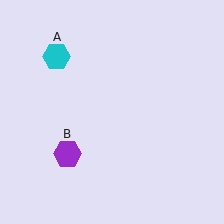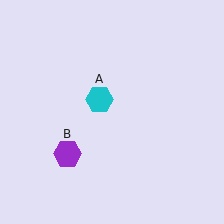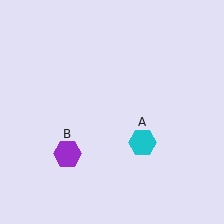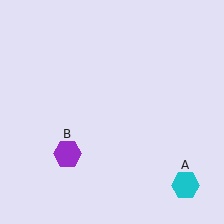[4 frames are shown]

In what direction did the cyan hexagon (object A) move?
The cyan hexagon (object A) moved down and to the right.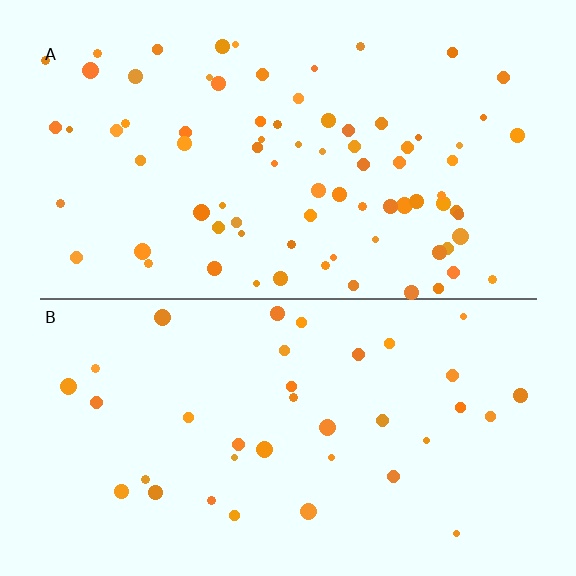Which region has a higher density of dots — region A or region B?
A (the top).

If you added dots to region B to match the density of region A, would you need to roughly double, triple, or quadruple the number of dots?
Approximately double.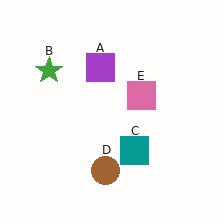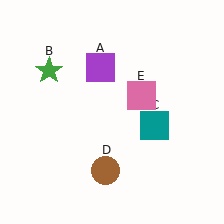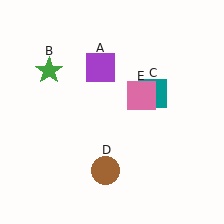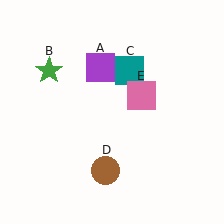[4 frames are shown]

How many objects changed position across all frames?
1 object changed position: teal square (object C).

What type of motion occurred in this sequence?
The teal square (object C) rotated counterclockwise around the center of the scene.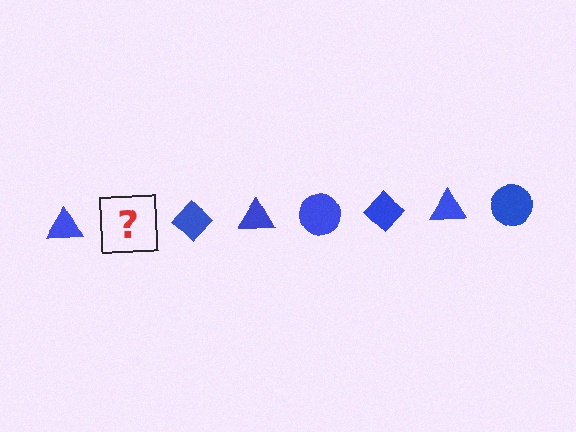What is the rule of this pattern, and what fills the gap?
The rule is that the pattern cycles through triangle, circle, diamond shapes in blue. The gap should be filled with a blue circle.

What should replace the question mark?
The question mark should be replaced with a blue circle.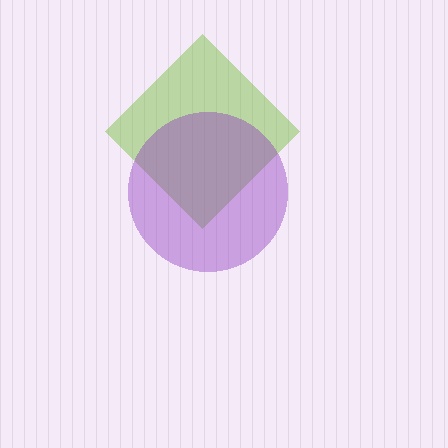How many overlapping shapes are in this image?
There are 2 overlapping shapes in the image.